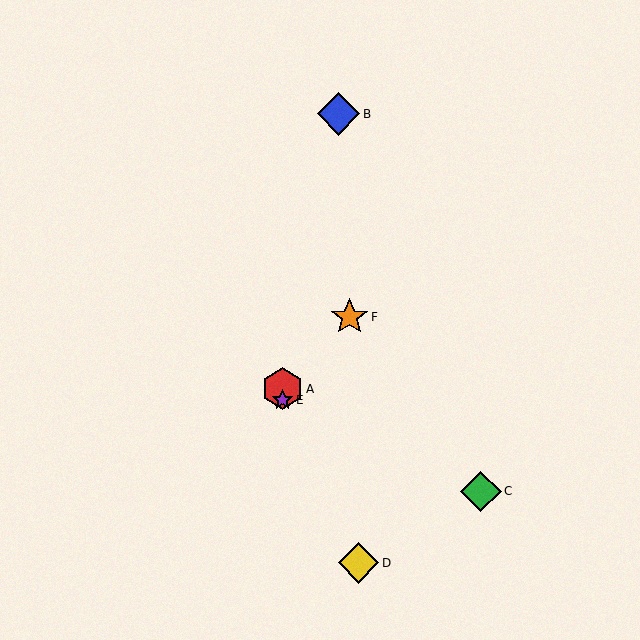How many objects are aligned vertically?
2 objects (A, E) are aligned vertically.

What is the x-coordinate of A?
Object A is at x≈282.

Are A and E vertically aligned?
Yes, both are at x≈282.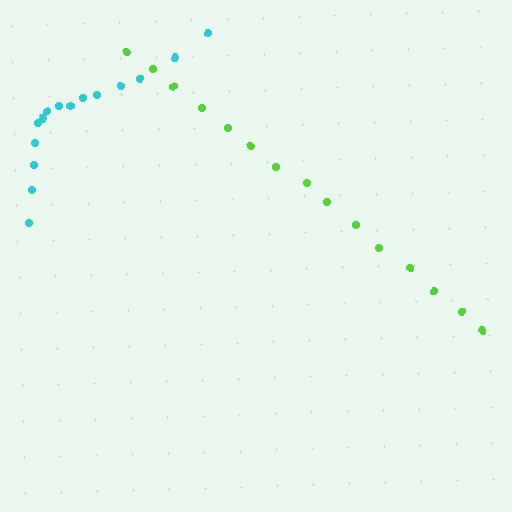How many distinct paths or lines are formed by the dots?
There are 2 distinct paths.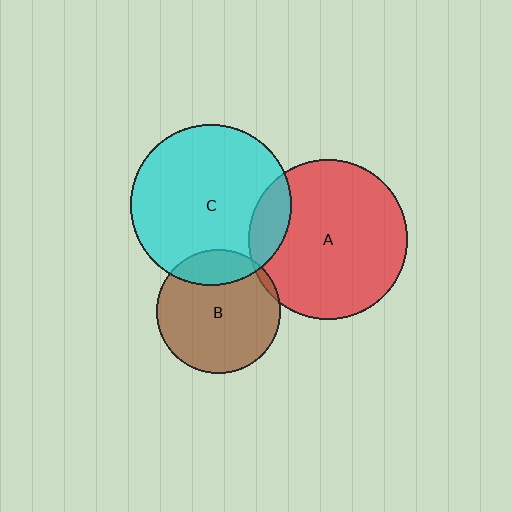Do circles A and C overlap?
Yes.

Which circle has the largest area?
Circle C (cyan).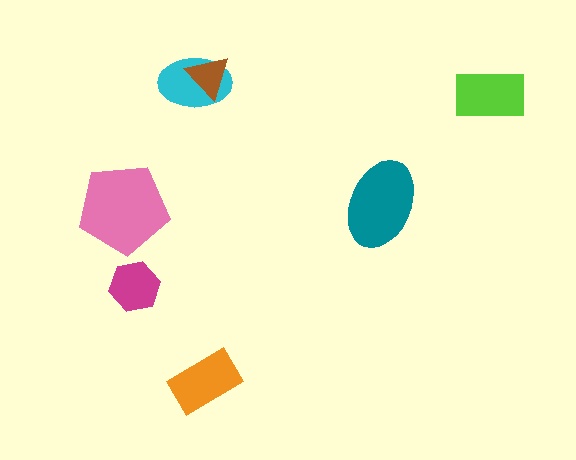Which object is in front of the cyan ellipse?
The brown triangle is in front of the cyan ellipse.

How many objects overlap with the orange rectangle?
0 objects overlap with the orange rectangle.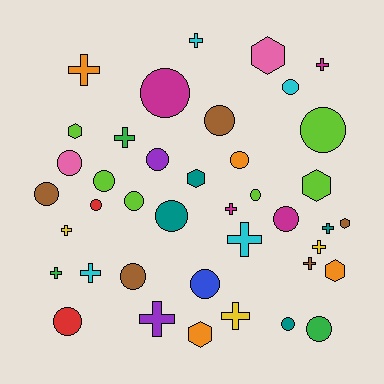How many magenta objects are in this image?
There are 4 magenta objects.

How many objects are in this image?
There are 40 objects.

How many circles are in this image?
There are 19 circles.